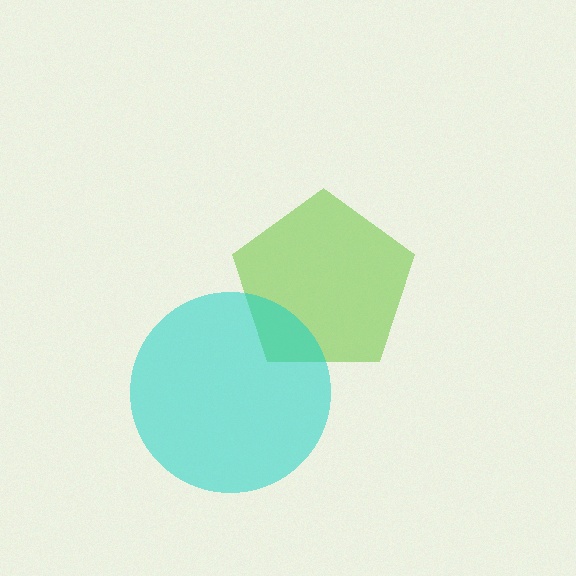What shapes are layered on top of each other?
The layered shapes are: a lime pentagon, a cyan circle.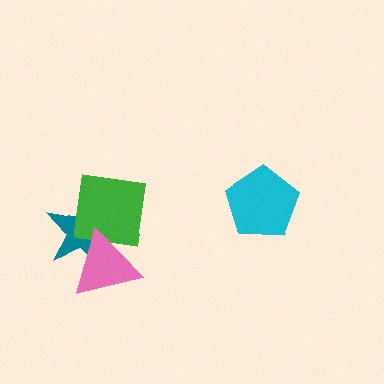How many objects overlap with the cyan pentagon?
0 objects overlap with the cyan pentagon.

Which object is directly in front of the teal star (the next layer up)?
The green square is directly in front of the teal star.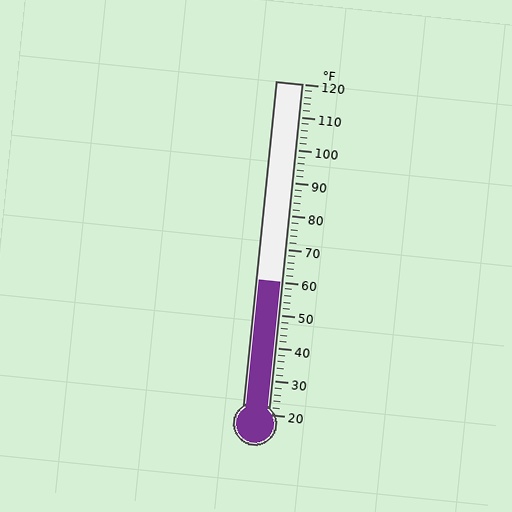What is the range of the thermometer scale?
The thermometer scale ranges from 20°F to 120°F.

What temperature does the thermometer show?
The thermometer shows approximately 60°F.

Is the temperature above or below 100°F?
The temperature is below 100°F.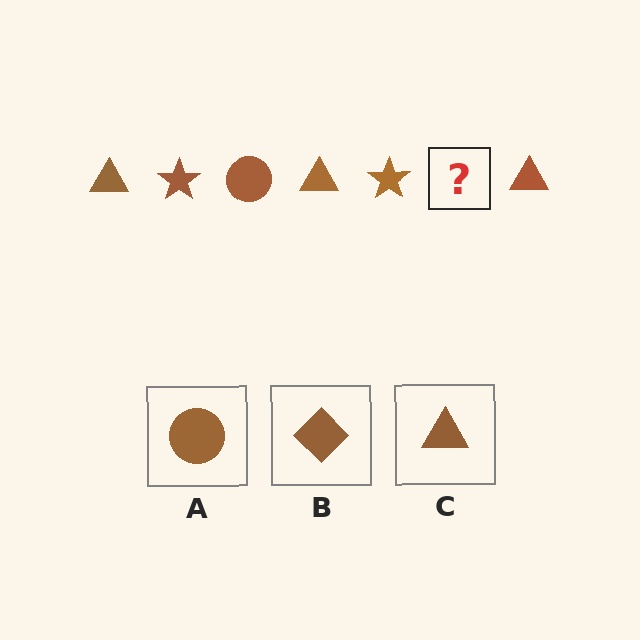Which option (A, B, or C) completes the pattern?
A.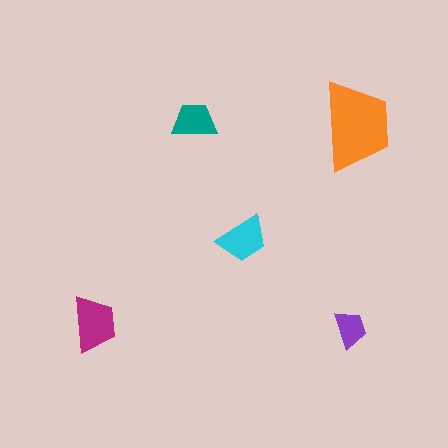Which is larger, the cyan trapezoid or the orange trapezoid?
The orange one.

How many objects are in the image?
There are 5 objects in the image.